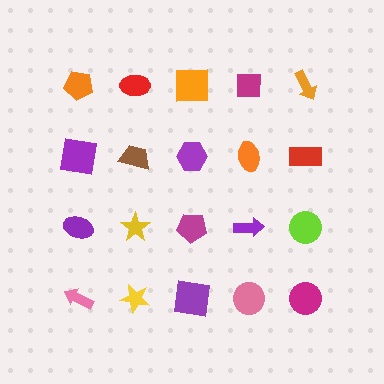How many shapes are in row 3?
5 shapes.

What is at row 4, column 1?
A pink arrow.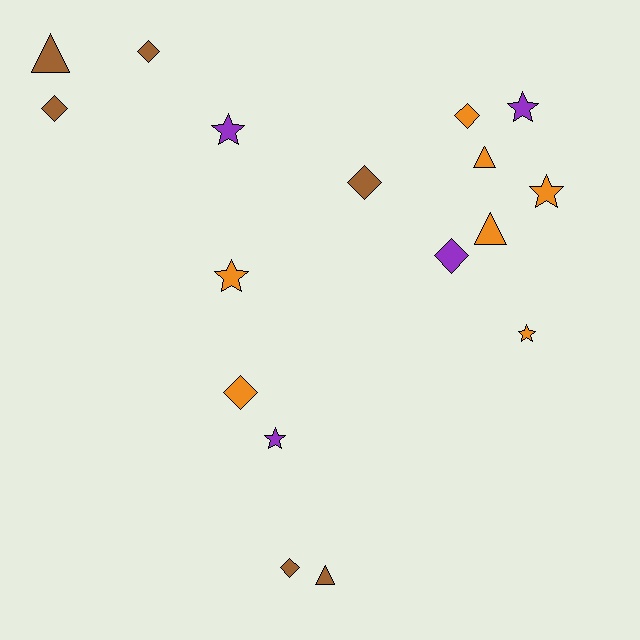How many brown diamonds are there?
There are 4 brown diamonds.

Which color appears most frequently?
Orange, with 7 objects.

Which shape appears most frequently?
Diamond, with 7 objects.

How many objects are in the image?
There are 17 objects.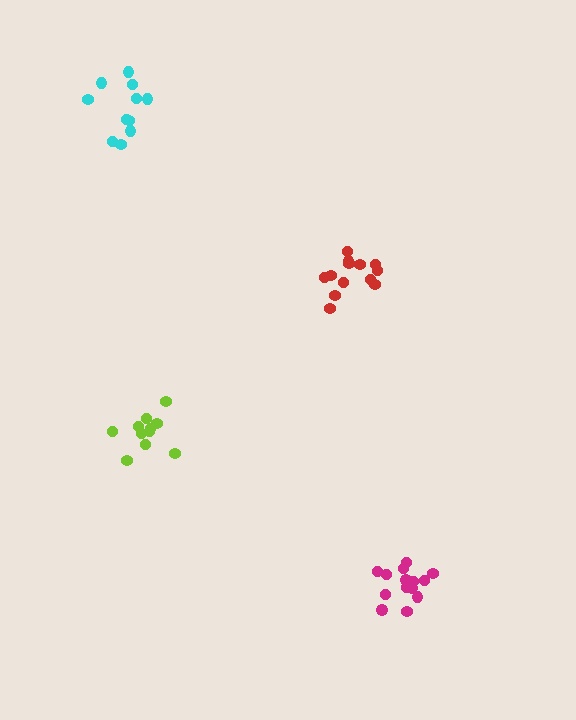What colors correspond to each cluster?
The clusters are colored: cyan, red, magenta, lime.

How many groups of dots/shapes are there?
There are 4 groups.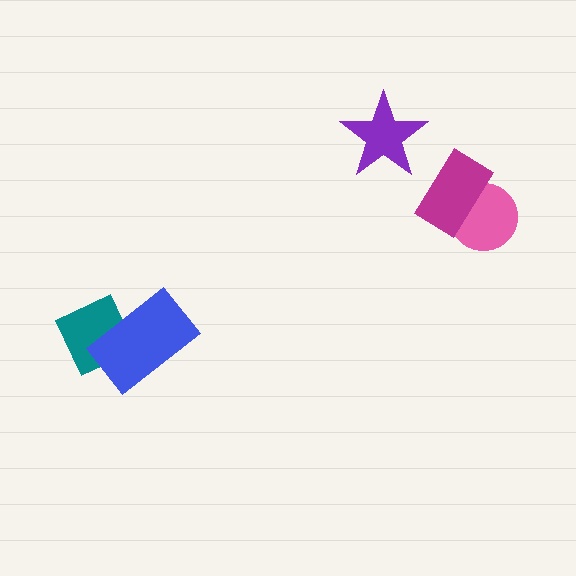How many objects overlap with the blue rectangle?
1 object overlaps with the blue rectangle.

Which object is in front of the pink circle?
The magenta rectangle is in front of the pink circle.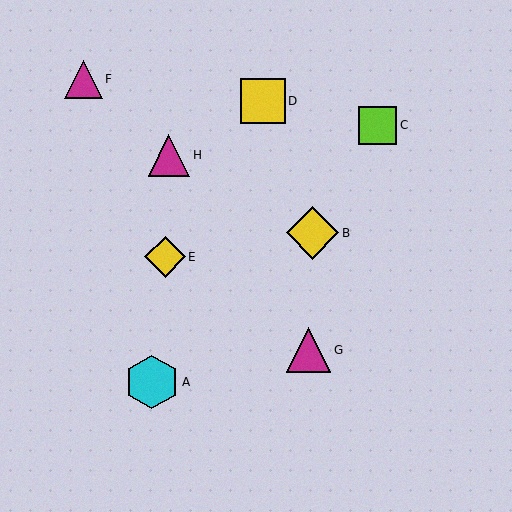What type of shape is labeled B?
Shape B is a yellow diamond.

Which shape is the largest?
The cyan hexagon (labeled A) is the largest.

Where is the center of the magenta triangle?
The center of the magenta triangle is at (84, 79).